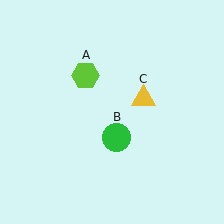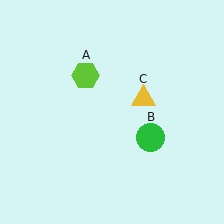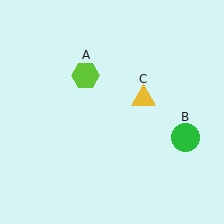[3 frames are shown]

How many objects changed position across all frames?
1 object changed position: green circle (object B).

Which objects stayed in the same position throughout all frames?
Lime hexagon (object A) and yellow triangle (object C) remained stationary.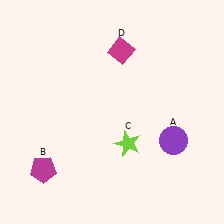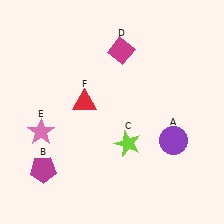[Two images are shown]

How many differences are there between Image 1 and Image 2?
There are 2 differences between the two images.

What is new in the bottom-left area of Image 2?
A pink star (E) was added in the bottom-left area of Image 2.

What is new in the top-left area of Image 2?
A red triangle (F) was added in the top-left area of Image 2.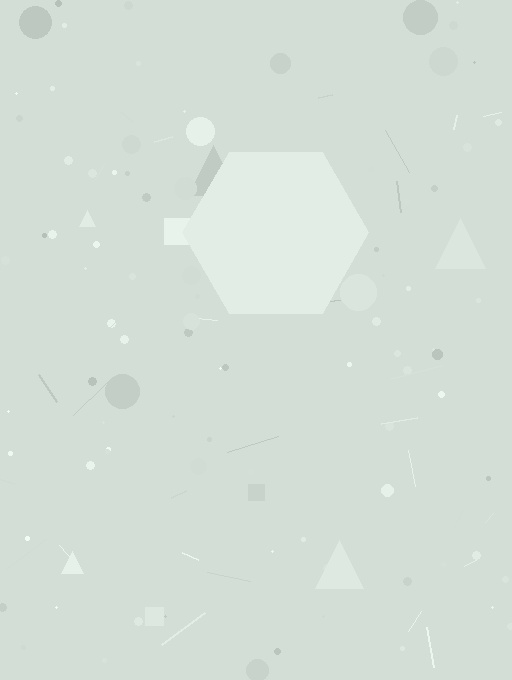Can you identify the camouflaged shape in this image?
The camouflaged shape is a hexagon.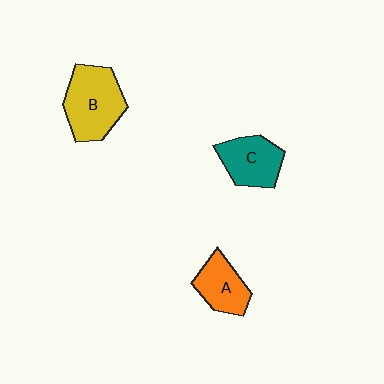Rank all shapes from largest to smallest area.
From largest to smallest: B (yellow), C (teal), A (orange).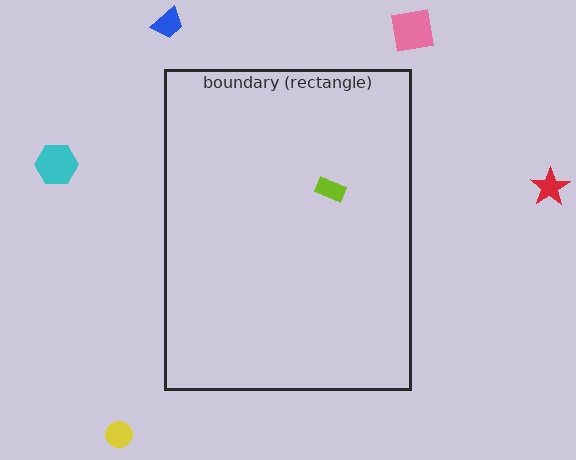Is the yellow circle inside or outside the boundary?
Outside.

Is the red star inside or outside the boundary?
Outside.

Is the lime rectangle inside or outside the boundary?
Inside.